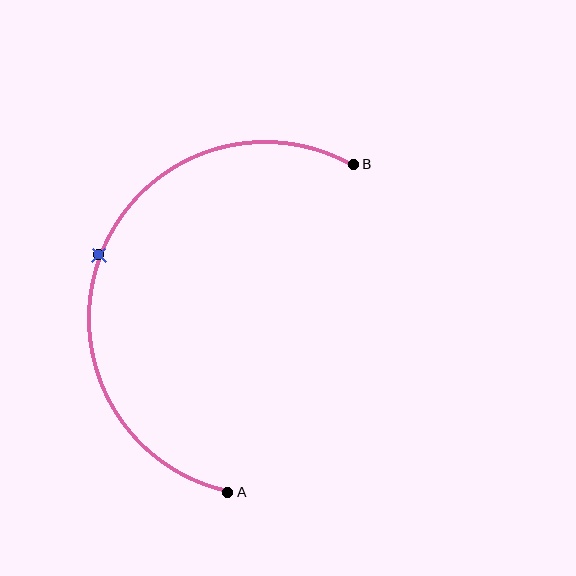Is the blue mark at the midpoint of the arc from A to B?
Yes. The blue mark lies on the arc at equal arc-length from both A and B — it is the arc midpoint.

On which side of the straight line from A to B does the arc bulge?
The arc bulges to the left of the straight line connecting A and B.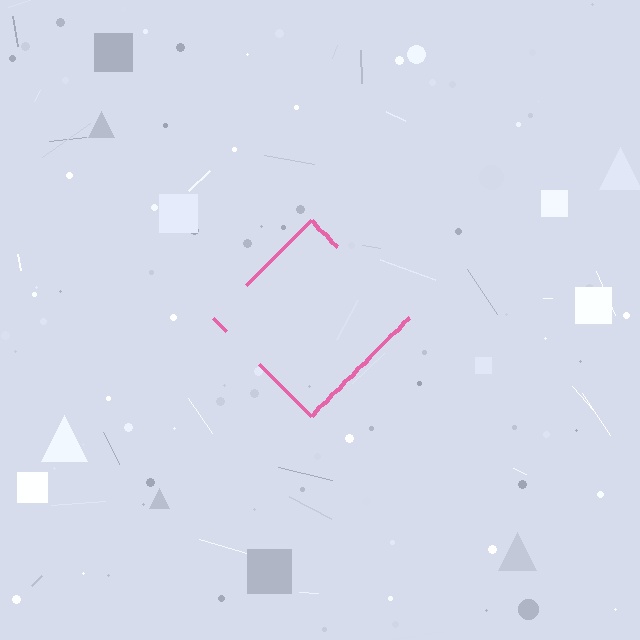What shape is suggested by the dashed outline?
The dashed outline suggests a diamond.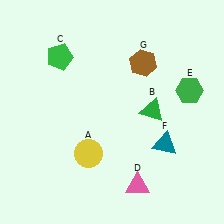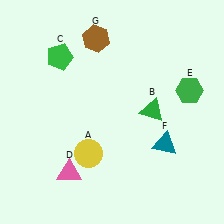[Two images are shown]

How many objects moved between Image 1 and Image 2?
2 objects moved between the two images.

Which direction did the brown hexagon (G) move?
The brown hexagon (G) moved left.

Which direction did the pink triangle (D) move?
The pink triangle (D) moved left.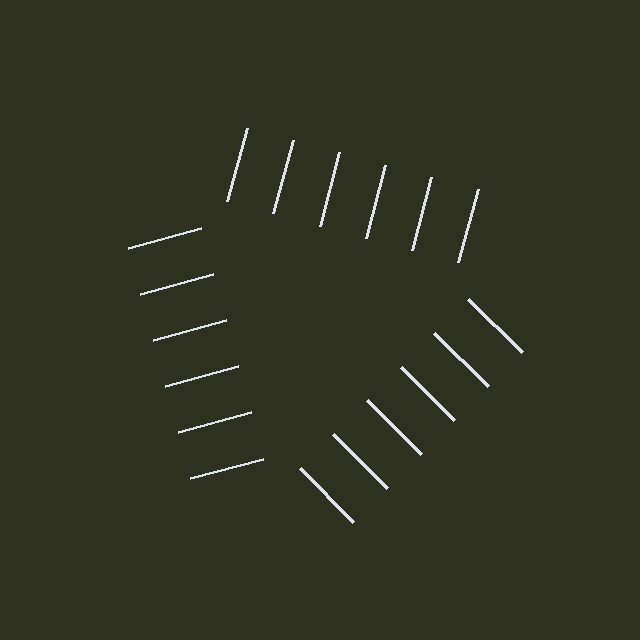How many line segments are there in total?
18 — 6 along each of the 3 edges.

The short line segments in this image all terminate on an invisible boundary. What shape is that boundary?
An illusory triangle — the line segments terminate on its edges but no continuous stroke is drawn.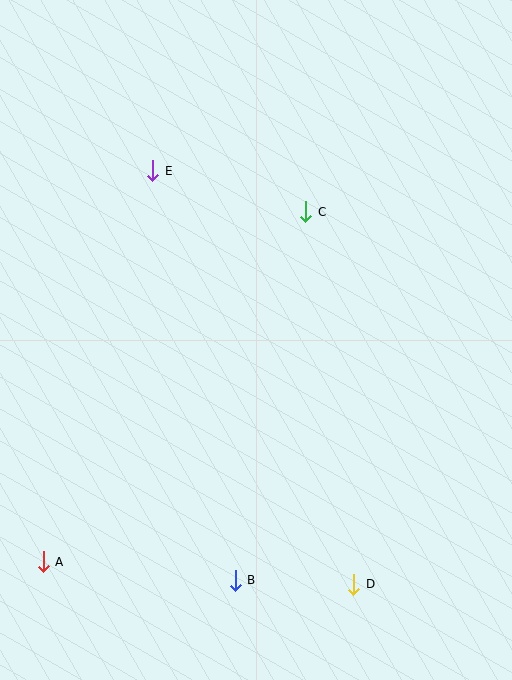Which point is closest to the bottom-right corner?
Point D is closest to the bottom-right corner.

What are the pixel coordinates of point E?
Point E is at (153, 171).